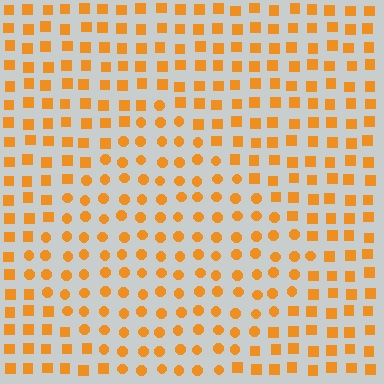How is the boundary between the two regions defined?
The boundary is defined by a change in element shape: circles inside vs. squares outside. All elements share the same color and spacing.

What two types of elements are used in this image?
The image uses circles inside the diamond region and squares outside it.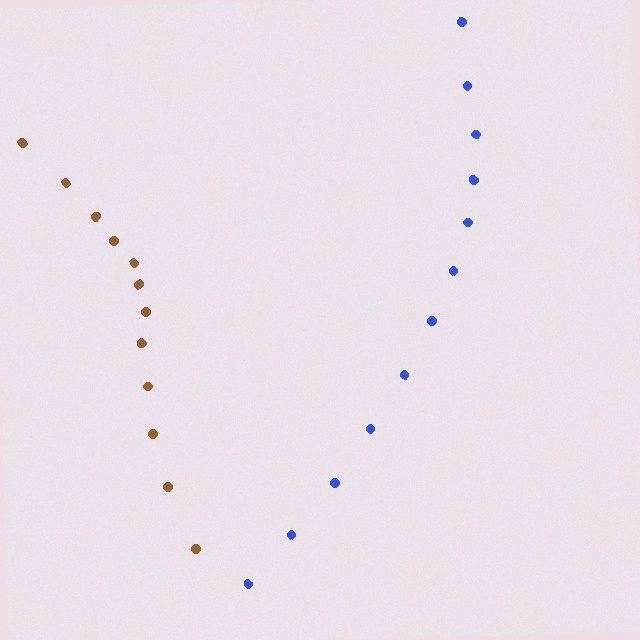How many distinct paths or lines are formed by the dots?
There are 2 distinct paths.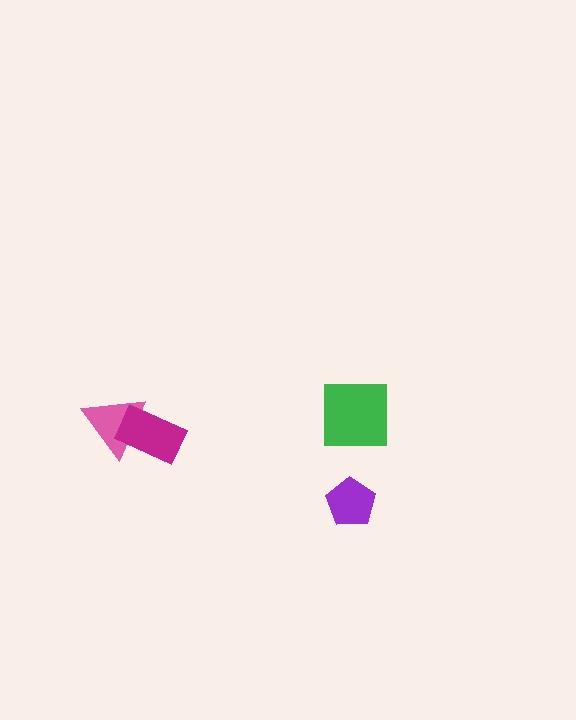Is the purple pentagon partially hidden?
No, no other shape covers it.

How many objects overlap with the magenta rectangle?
1 object overlaps with the magenta rectangle.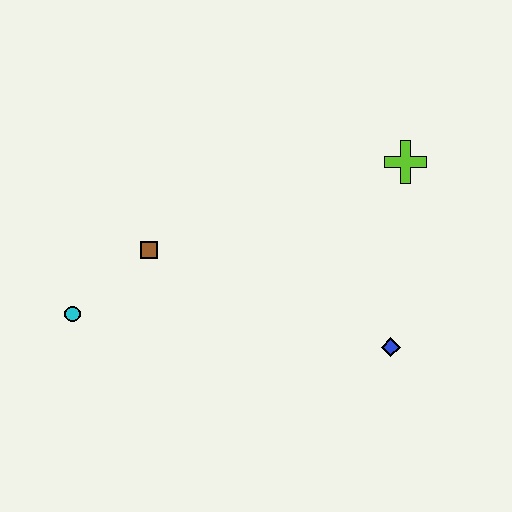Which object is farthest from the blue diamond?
The cyan circle is farthest from the blue diamond.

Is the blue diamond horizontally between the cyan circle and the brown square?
No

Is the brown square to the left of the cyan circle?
No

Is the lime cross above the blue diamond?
Yes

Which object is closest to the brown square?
The cyan circle is closest to the brown square.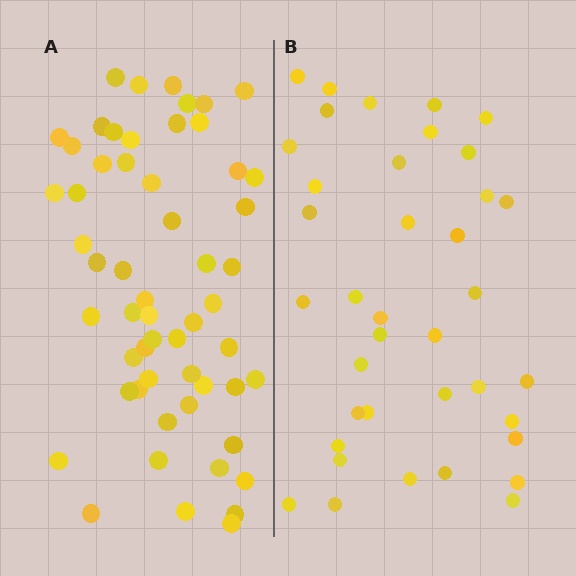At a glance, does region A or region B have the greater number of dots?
Region A (the left region) has more dots.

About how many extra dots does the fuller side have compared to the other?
Region A has approximately 20 more dots than region B.